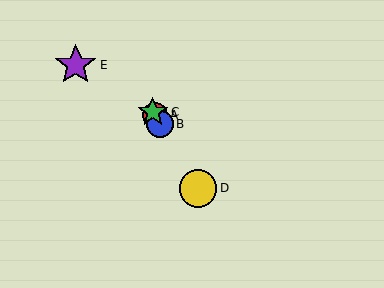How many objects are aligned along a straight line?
4 objects (A, B, C, D) are aligned along a straight line.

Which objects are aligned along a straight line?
Objects A, B, C, D are aligned along a straight line.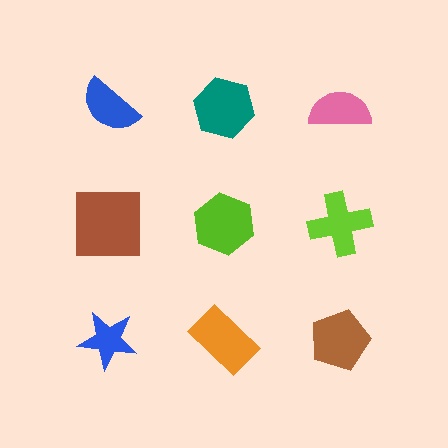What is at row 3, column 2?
An orange rectangle.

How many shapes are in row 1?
3 shapes.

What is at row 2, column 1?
A brown square.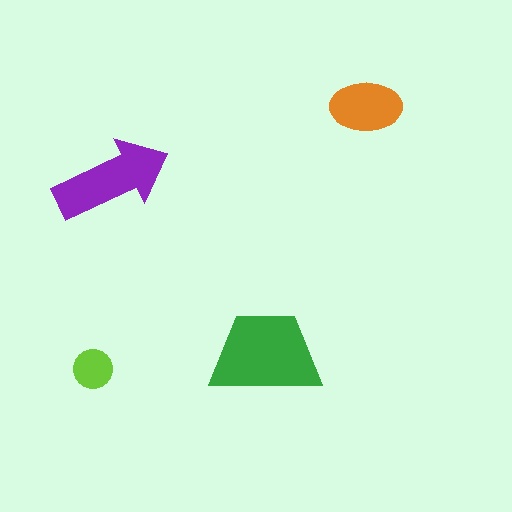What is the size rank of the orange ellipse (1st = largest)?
3rd.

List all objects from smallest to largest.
The lime circle, the orange ellipse, the purple arrow, the green trapezoid.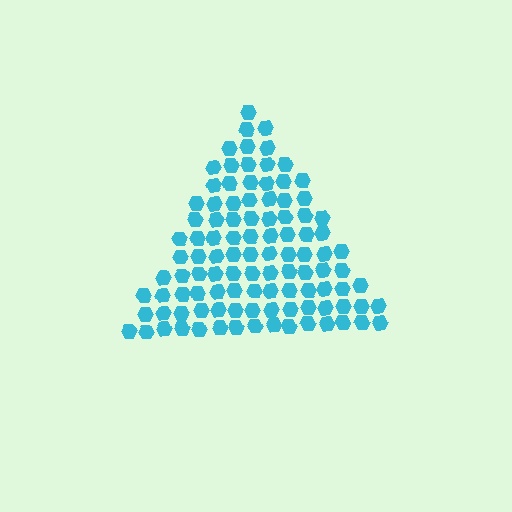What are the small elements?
The small elements are hexagons.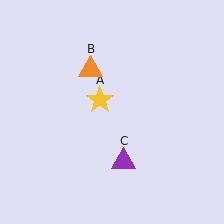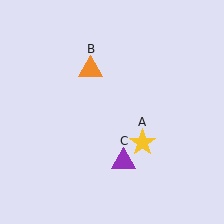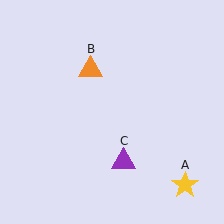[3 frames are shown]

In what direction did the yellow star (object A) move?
The yellow star (object A) moved down and to the right.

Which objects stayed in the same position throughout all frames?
Orange triangle (object B) and purple triangle (object C) remained stationary.